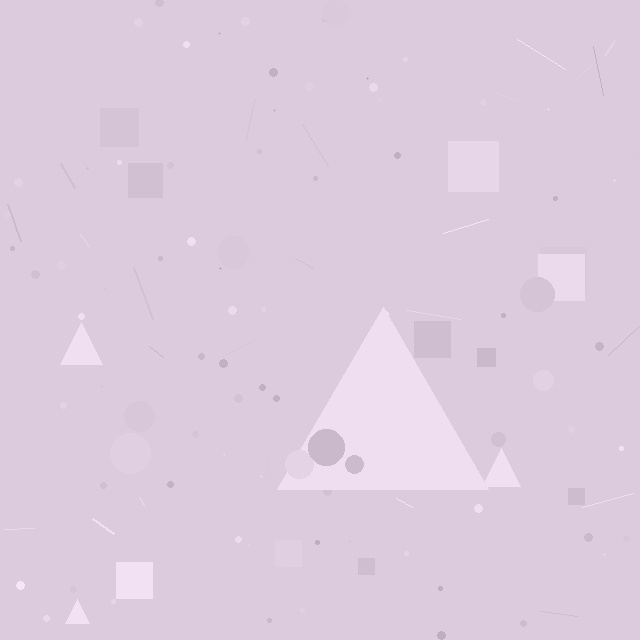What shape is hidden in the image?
A triangle is hidden in the image.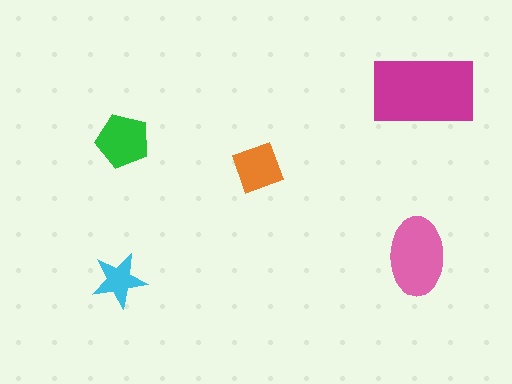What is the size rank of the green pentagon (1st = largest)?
3rd.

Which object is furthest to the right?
The magenta rectangle is rightmost.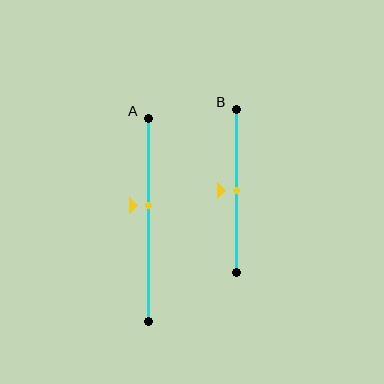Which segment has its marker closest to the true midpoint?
Segment B has its marker closest to the true midpoint.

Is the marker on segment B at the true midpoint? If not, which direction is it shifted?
Yes, the marker on segment B is at the true midpoint.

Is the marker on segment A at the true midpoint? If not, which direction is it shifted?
No, the marker on segment A is shifted upward by about 7% of the segment length.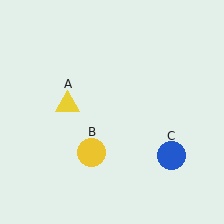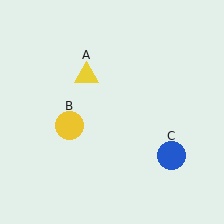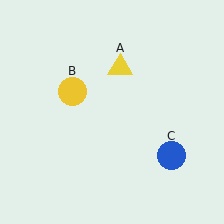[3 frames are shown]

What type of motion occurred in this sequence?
The yellow triangle (object A), yellow circle (object B) rotated clockwise around the center of the scene.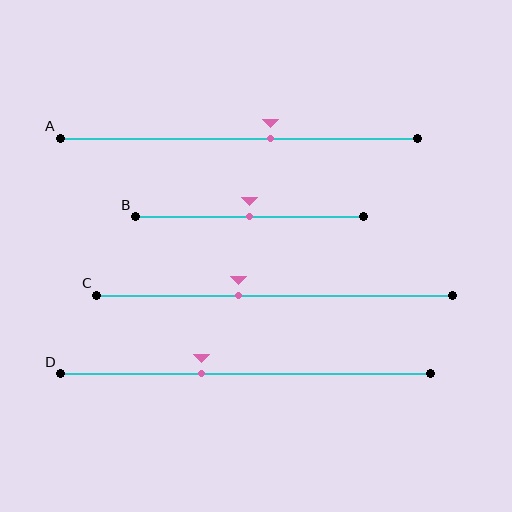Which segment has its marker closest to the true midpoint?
Segment B has its marker closest to the true midpoint.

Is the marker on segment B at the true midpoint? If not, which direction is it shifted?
Yes, the marker on segment B is at the true midpoint.